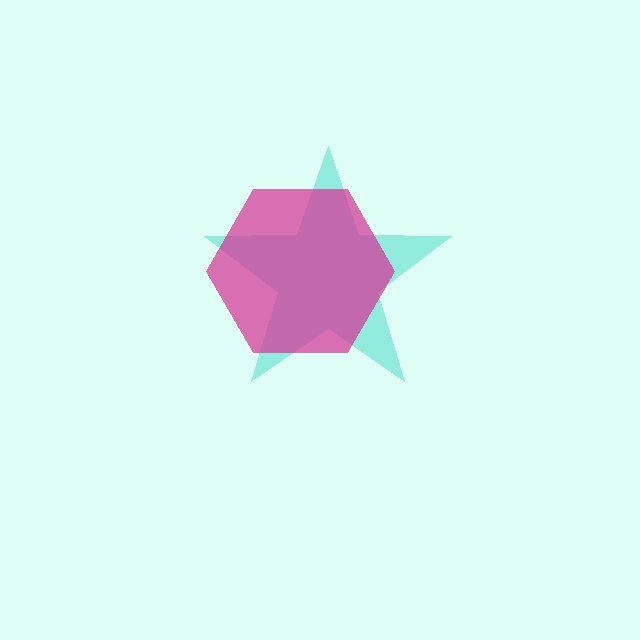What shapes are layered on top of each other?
The layered shapes are: a cyan star, a magenta hexagon.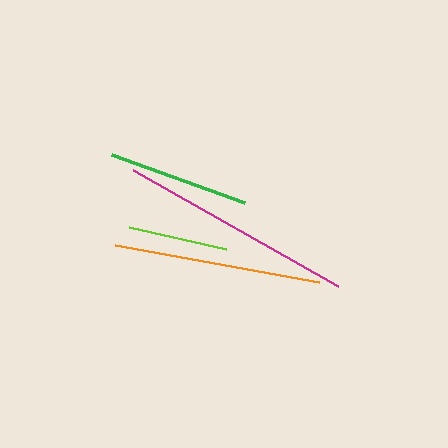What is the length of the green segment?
The green segment is approximately 141 pixels long.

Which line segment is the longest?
The magenta line is the longest at approximately 236 pixels.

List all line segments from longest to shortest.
From longest to shortest: magenta, orange, green, lime.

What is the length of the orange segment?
The orange segment is approximately 207 pixels long.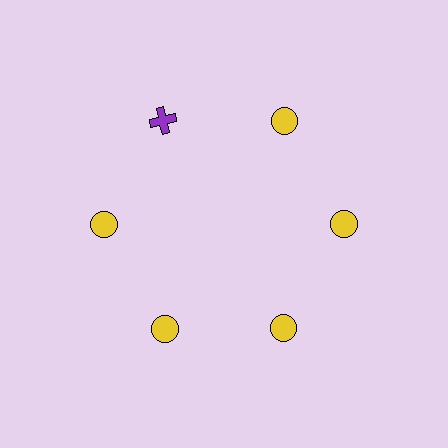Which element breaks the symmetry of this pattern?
The purple cross at roughly the 11 o'clock position breaks the symmetry. All other shapes are yellow circles.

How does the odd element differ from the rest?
It differs in both color (purple instead of yellow) and shape (cross instead of circle).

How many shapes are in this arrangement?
There are 6 shapes arranged in a ring pattern.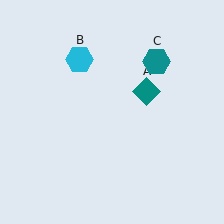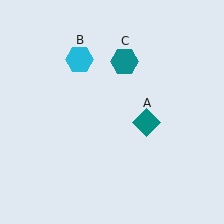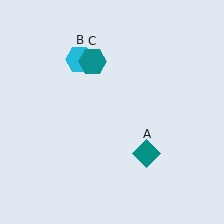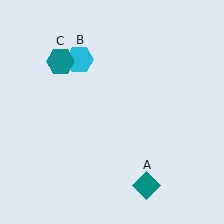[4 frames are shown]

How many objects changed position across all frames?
2 objects changed position: teal diamond (object A), teal hexagon (object C).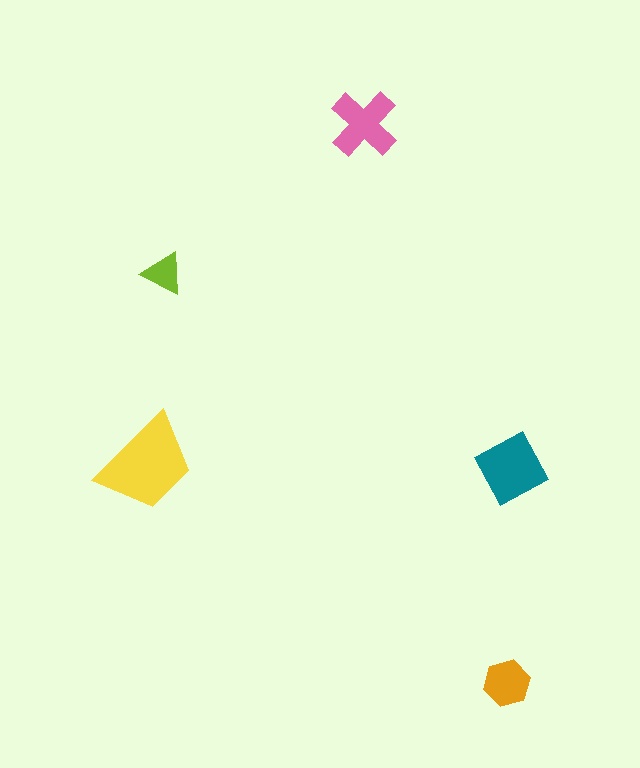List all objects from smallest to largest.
The lime triangle, the orange hexagon, the pink cross, the teal square, the yellow trapezoid.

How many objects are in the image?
There are 5 objects in the image.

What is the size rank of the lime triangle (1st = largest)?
5th.